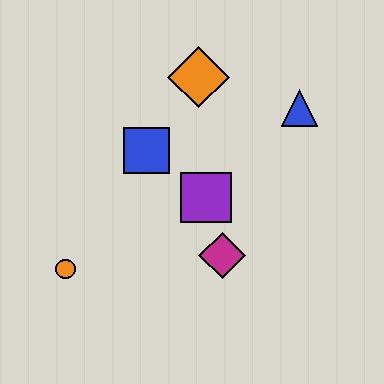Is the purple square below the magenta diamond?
No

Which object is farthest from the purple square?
The orange circle is farthest from the purple square.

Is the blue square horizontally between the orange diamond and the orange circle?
Yes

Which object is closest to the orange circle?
The blue square is closest to the orange circle.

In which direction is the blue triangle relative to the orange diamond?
The blue triangle is to the right of the orange diamond.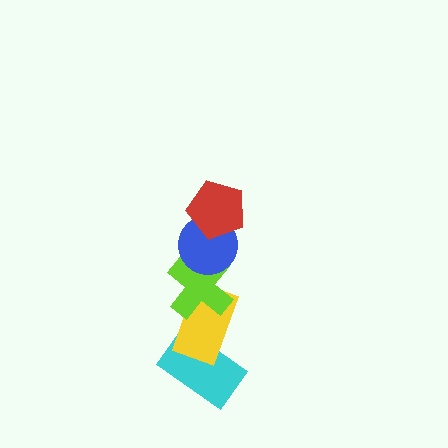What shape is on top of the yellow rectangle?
The lime cross is on top of the yellow rectangle.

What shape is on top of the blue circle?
The red pentagon is on top of the blue circle.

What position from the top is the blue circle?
The blue circle is 2nd from the top.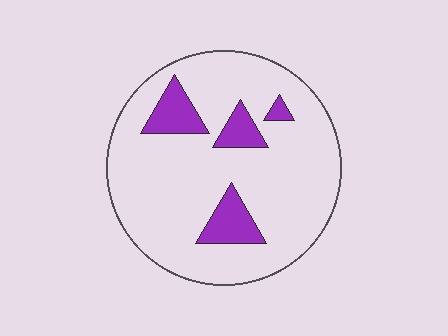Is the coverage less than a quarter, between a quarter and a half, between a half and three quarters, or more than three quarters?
Less than a quarter.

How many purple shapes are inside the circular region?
4.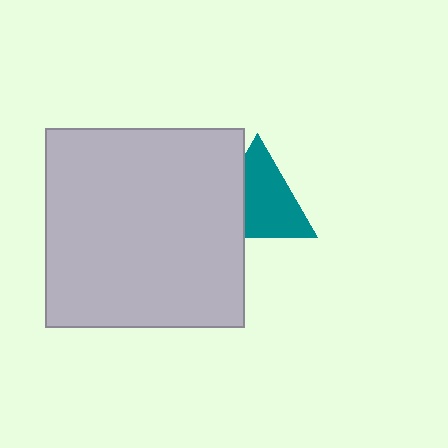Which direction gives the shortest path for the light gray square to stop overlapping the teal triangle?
Moving left gives the shortest separation.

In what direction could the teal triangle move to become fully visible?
The teal triangle could move right. That would shift it out from behind the light gray square entirely.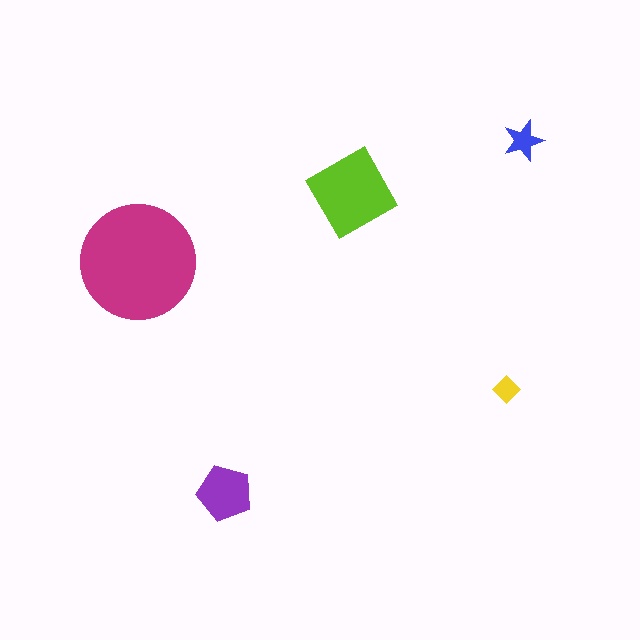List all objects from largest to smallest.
The magenta circle, the lime square, the purple pentagon, the blue star, the yellow diamond.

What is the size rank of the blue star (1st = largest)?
4th.